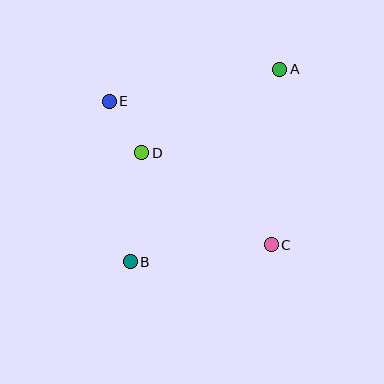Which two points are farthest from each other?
Points A and B are farthest from each other.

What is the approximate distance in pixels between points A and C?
The distance between A and C is approximately 176 pixels.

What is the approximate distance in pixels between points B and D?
The distance between B and D is approximately 109 pixels.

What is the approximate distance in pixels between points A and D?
The distance between A and D is approximately 161 pixels.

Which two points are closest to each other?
Points D and E are closest to each other.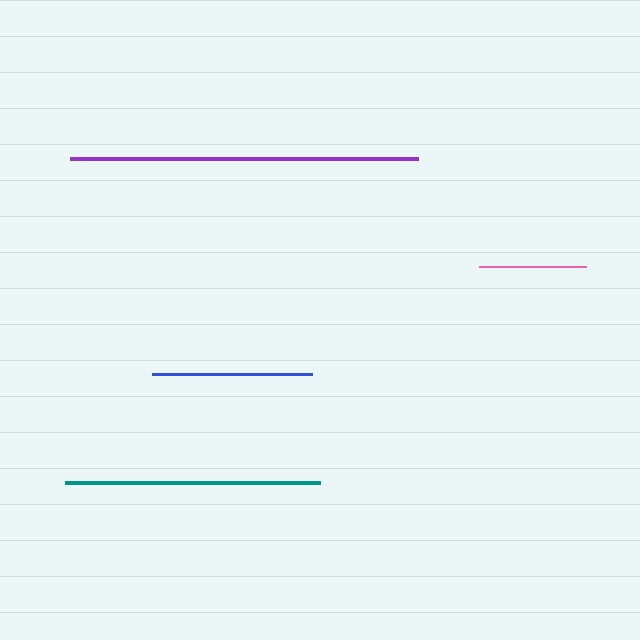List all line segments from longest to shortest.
From longest to shortest: purple, teal, blue, pink.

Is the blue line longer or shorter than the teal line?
The teal line is longer than the blue line.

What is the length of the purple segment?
The purple segment is approximately 347 pixels long.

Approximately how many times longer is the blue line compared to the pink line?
The blue line is approximately 1.5 times the length of the pink line.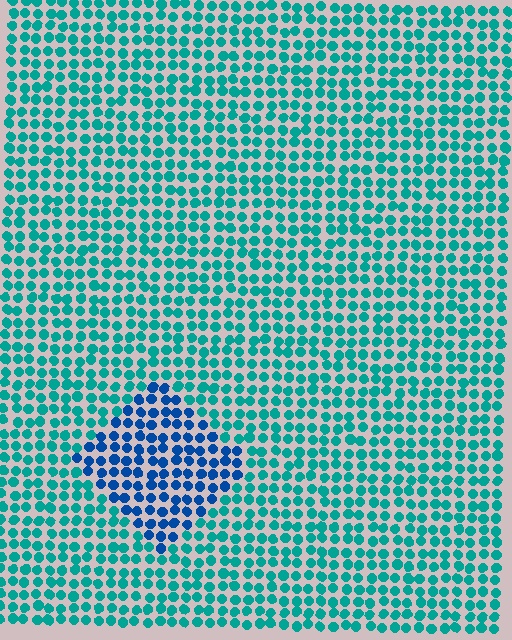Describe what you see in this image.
The image is filled with small teal elements in a uniform arrangement. A diamond-shaped region is visible where the elements are tinted to a slightly different hue, forming a subtle color boundary.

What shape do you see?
I see a diamond.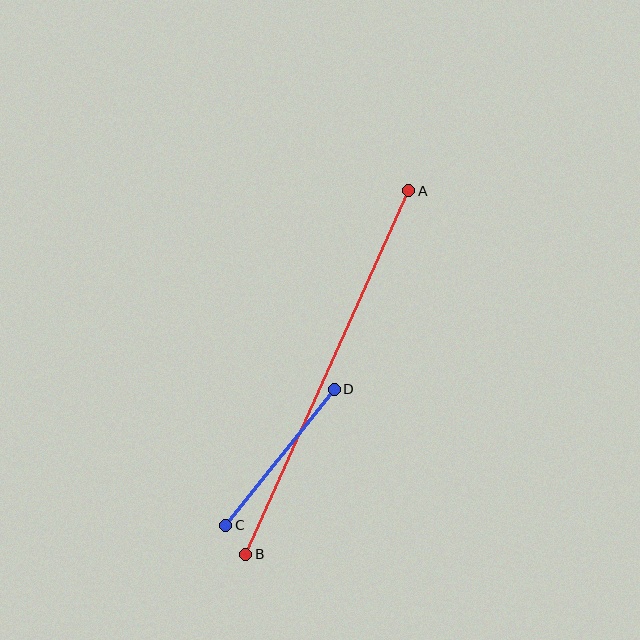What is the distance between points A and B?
The distance is approximately 398 pixels.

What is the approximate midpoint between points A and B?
The midpoint is at approximately (327, 372) pixels.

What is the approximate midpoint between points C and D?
The midpoint is at approximately (280, 457) pixels.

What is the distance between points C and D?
The distance is approximately 174 pixels.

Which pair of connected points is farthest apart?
Points A and B are farthest apart.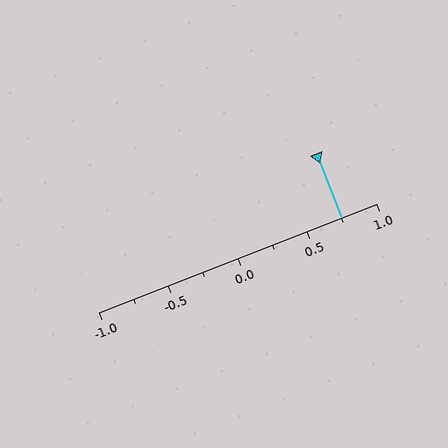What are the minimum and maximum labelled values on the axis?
The axis runs from -1.0 to 1.0.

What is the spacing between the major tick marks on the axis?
The major ticks are spaced 0.5 apart.